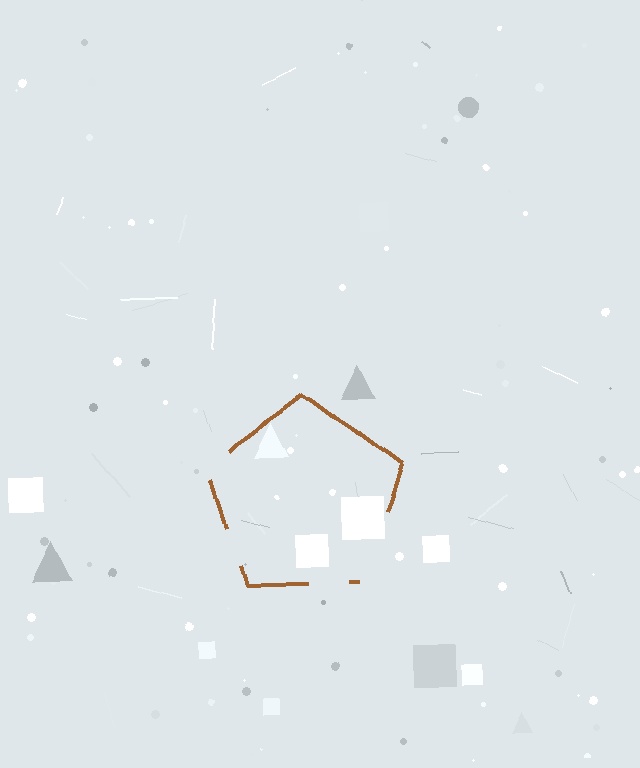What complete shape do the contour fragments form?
The contour fragments form a pentagon.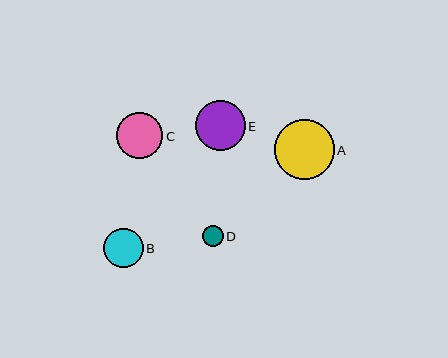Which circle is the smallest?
Circle D is the smallest with a size of approximately 21 pixels.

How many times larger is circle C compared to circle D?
Circle C is approximately 2.2 times the size of circle D.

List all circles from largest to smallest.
From largest to smallest: A, E, C, B, D.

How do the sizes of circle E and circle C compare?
Circle E and circle C are approximately the same size.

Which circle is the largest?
Circle A is the largest with a size of approximately 60 pixels.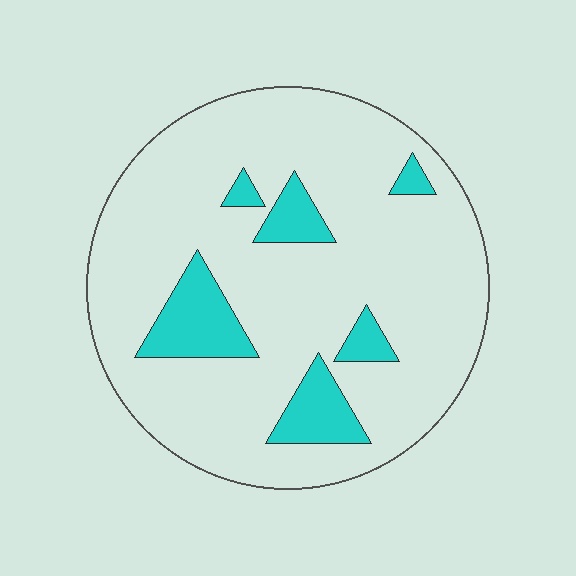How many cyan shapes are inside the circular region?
6.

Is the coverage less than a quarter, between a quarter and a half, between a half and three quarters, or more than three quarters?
Less than a quarter.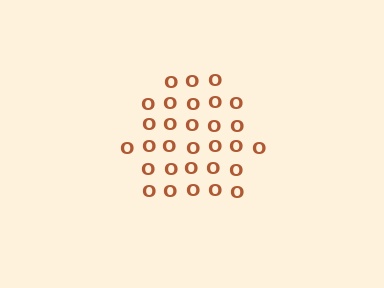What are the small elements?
The small elements are letter O's.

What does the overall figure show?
The overall figure shows a hexagon.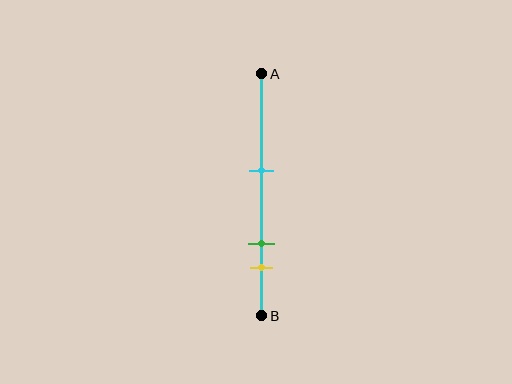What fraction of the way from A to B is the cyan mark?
The cyan mark is approximately 40% (0.4) of the way from A to B.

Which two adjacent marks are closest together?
The green and yellow marks are the closest adjacent pair.